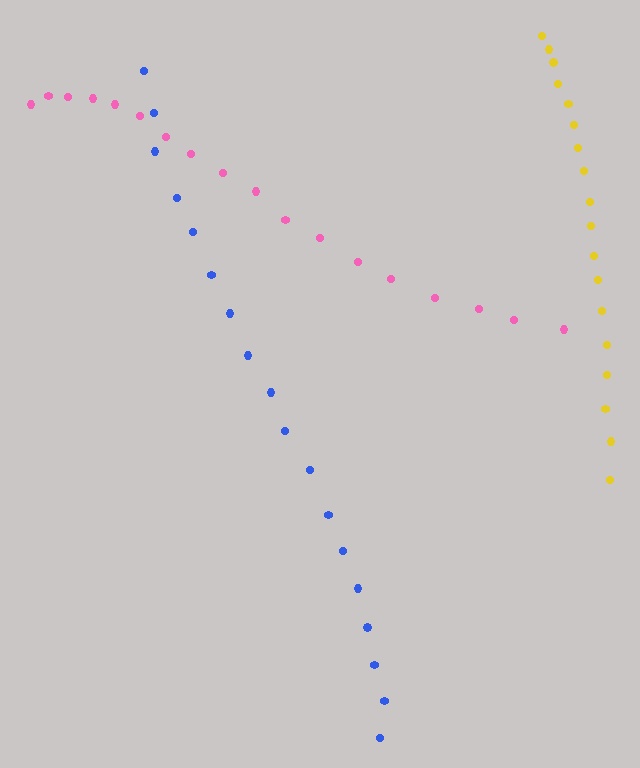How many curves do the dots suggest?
There are 3 distinct paths.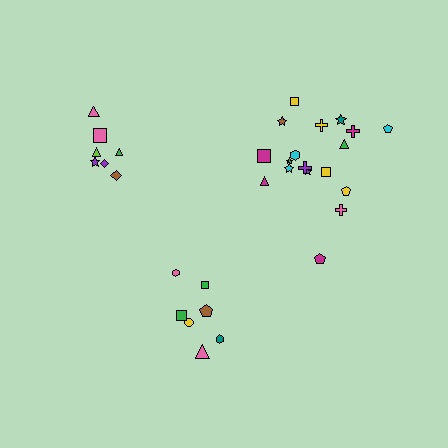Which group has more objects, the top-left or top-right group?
The top-right group.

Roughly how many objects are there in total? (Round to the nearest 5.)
Roughly 30 objects in total.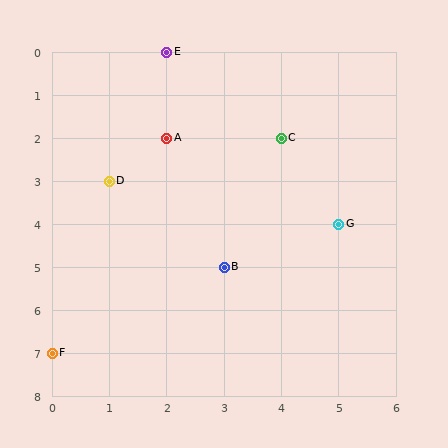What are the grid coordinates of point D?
Point D is at grid coordinates (1, 3).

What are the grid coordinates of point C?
Point C is at grid coordinates (4, 2).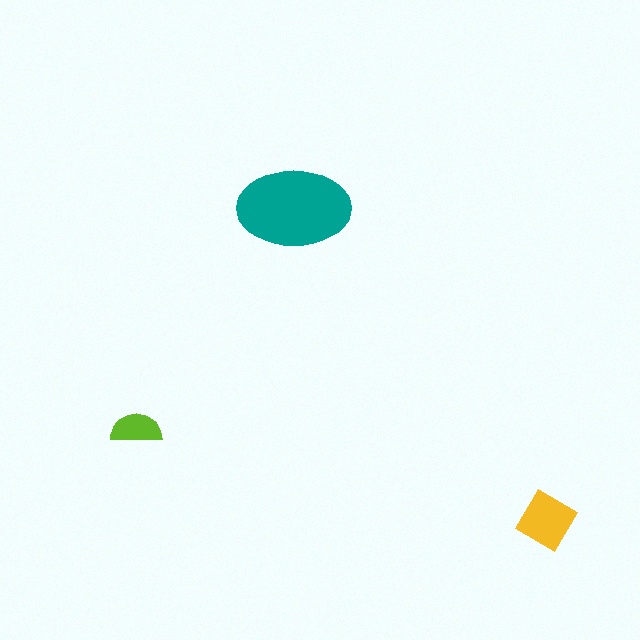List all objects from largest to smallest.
The teal ellipse, the yellow diamond, the lime semicircle.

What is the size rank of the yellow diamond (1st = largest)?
2nd.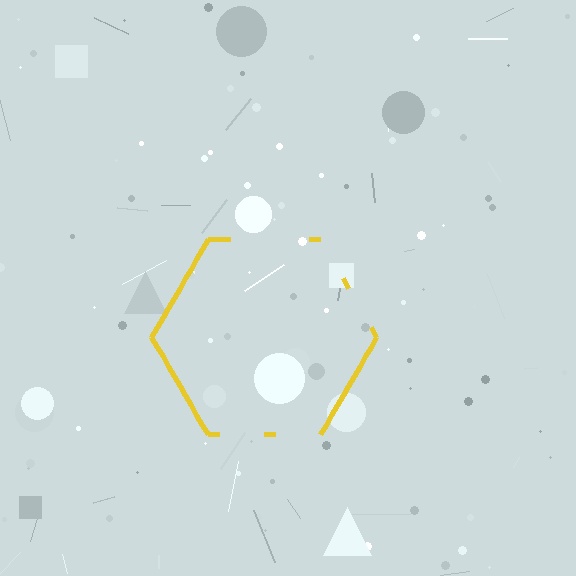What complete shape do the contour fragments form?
The contour fragments form a hexagon.